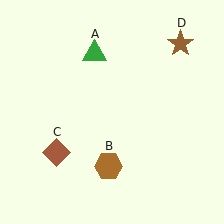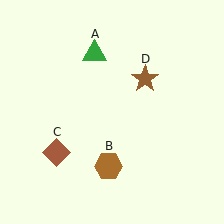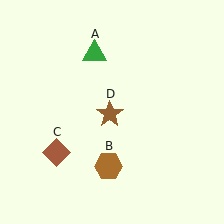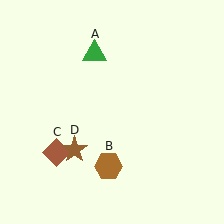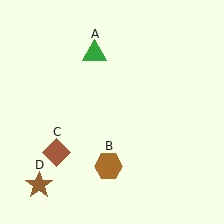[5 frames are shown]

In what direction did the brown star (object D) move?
The brown star (object D) moved down and to the left.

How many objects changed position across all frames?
1 object changed position: brown star (object D).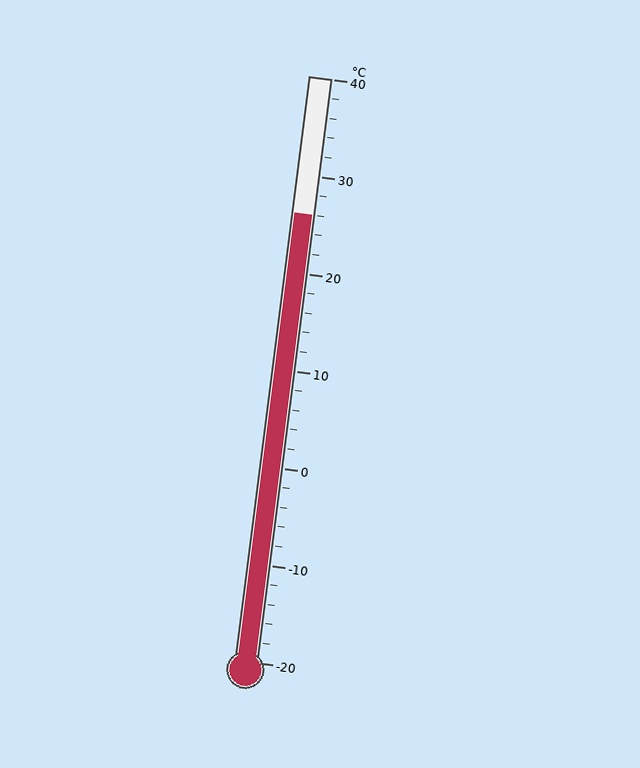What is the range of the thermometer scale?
The thermometer scale ranges from -20°C to 40°C.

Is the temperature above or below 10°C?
The temperature is above 10°C.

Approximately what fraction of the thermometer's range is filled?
The thermometer is filled to approximately 75% of its range.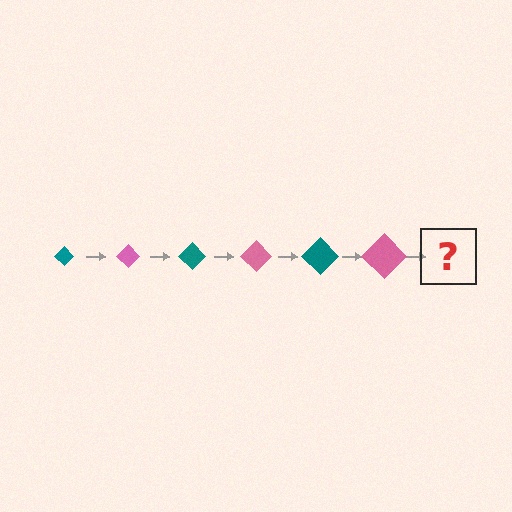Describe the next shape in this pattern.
It should be a teal diamond, larger than the previous one.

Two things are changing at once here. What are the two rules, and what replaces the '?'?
The two rules are that the diamond grows larger each step and the color cycles through teal and pink. The '?' should be a teal diamond, larger than the previous one.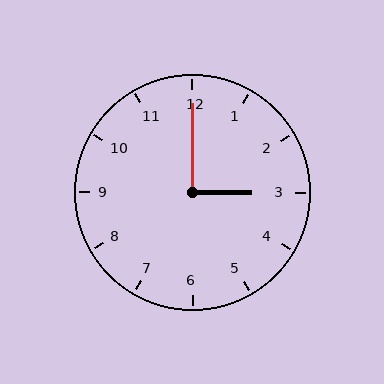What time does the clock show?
3:00.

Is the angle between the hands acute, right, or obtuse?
It is right.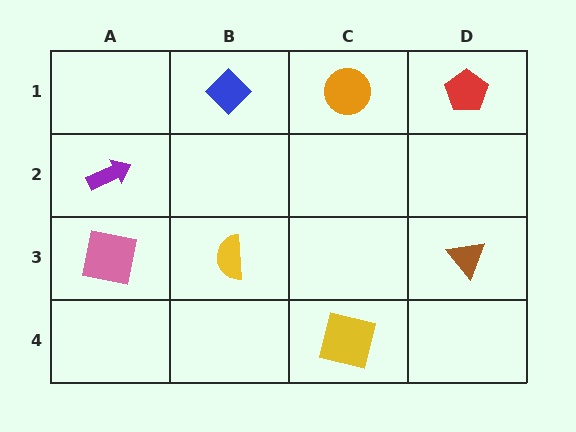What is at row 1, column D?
A red pentagon.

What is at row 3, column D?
A brown triangle.